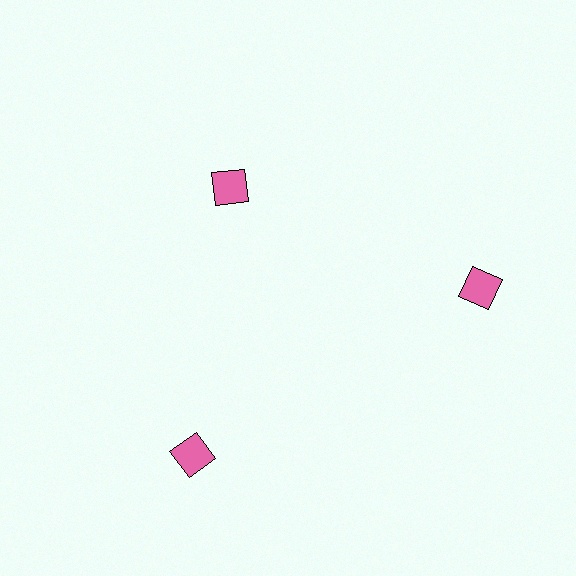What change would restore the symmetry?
The symmetry would be restored by moving it outward, back onto the ring so that all 3 squares sit at equal angles and equal distance from the center.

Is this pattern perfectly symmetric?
No. The 3 pink squares are arranged in a ring, but one element near the 11 o'clock position is pulled inward toward the center, breaking the 3-fold rotational symmetry.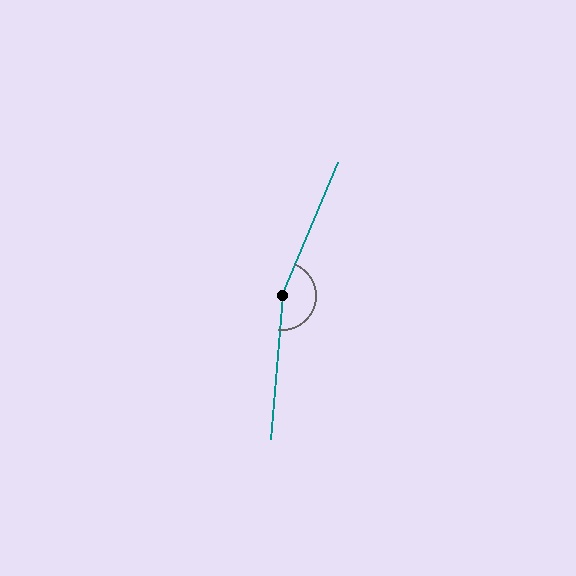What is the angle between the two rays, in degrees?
Approximately 162 degrees.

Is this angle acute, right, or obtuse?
It is obtuse.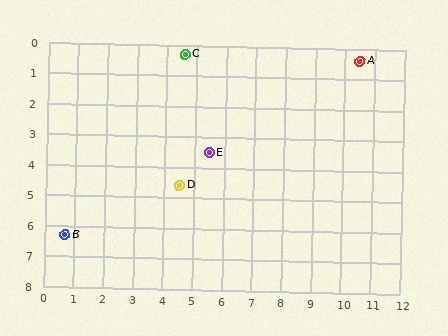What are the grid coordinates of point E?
Point E is at approximately (5.5, 3.5).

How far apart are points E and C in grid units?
Points E and C are about 3.3 grid units apart.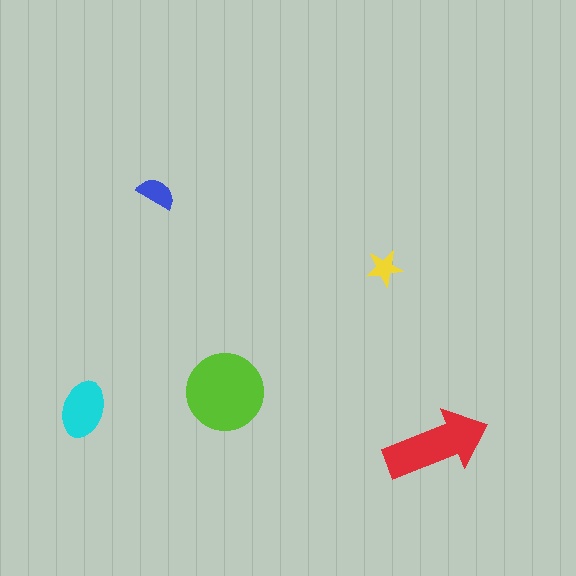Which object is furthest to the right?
The red arrow is rightmost.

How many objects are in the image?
There are 5 objects in the image.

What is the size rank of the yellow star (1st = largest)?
5th.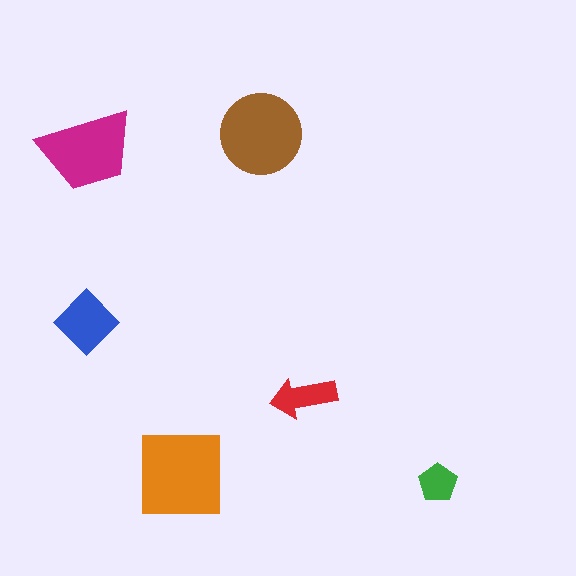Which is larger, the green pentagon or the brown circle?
The brown circle.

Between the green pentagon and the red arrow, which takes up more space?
The red arrow.